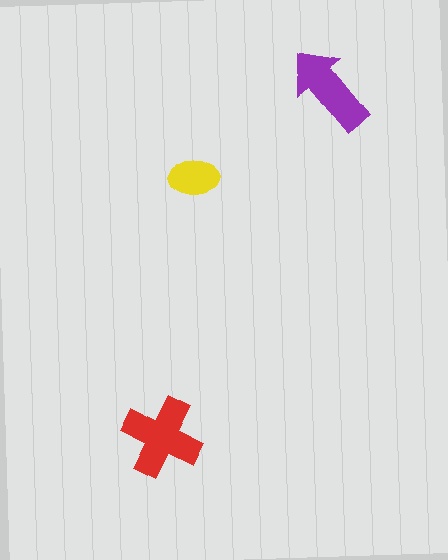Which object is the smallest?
The yellow ellipse.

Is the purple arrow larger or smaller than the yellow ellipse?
Larger.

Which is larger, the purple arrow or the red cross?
The red cross.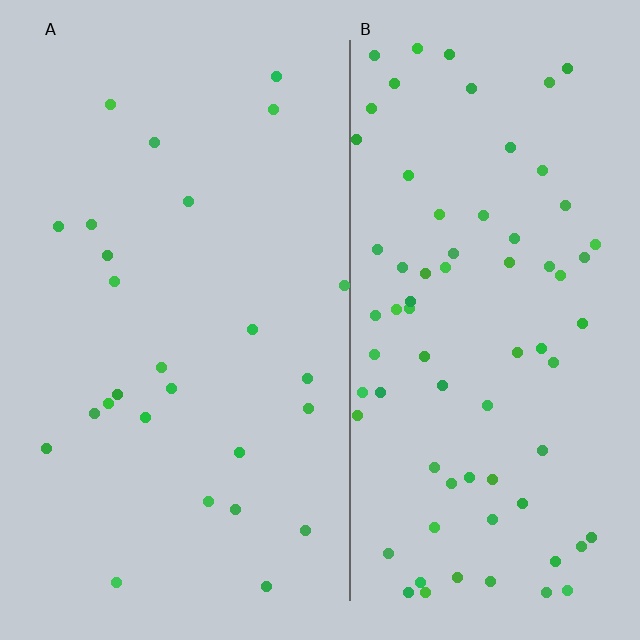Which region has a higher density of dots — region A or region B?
B (the right).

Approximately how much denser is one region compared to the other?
Approximately 2.9× — region B over region A.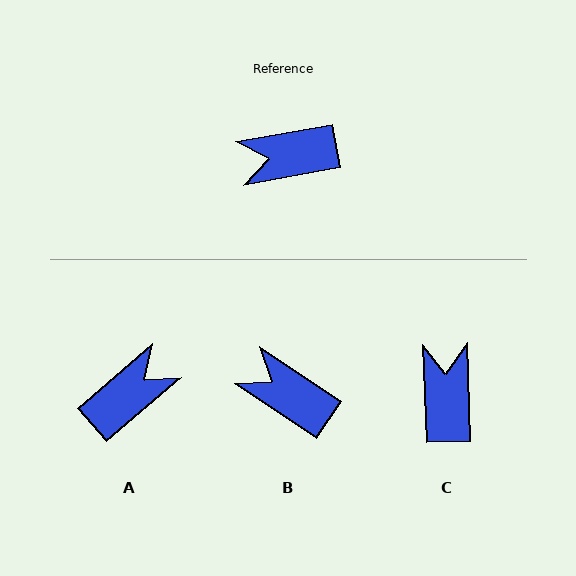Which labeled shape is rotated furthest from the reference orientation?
A, about 149 degrees away.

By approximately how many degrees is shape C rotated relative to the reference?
Approximately 98 degrees clockwise.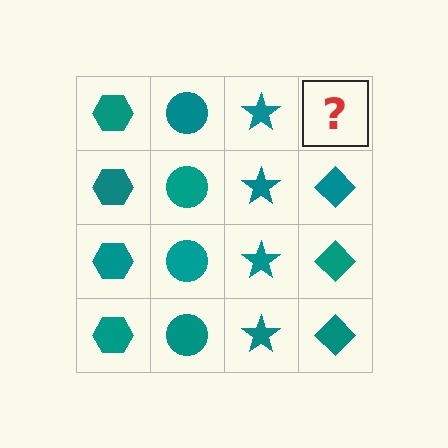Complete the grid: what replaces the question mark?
The question mark should be replaced with a teal diamond.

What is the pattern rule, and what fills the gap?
The rule is that each column has a consistent shape. The gap should be filled with a teal diamond.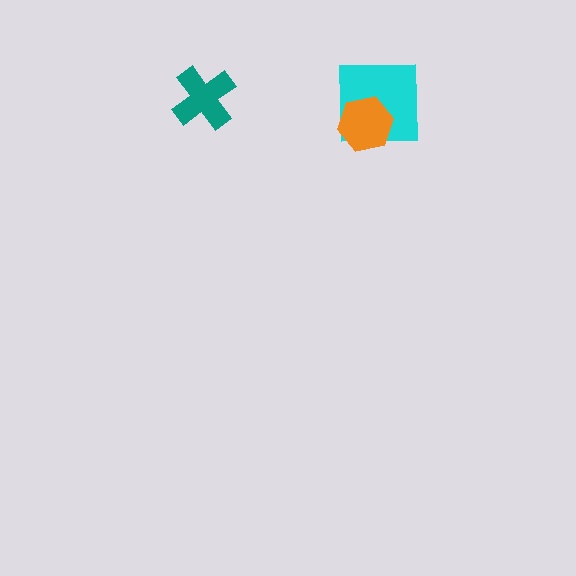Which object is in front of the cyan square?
The orange hexagon is in front of the cyan square.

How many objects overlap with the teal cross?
0 objects overlap with the teal cross.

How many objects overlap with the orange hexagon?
1 object overlaps with the orange hexagon.